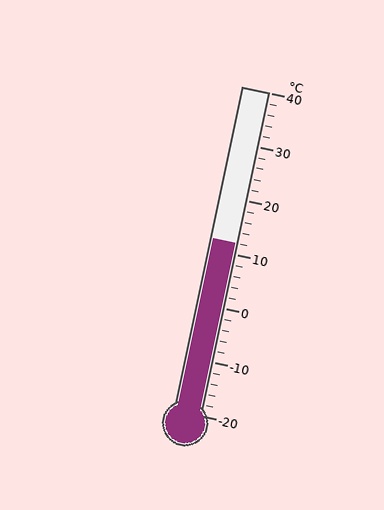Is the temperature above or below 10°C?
The temperature is above 10°C.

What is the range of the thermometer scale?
The thermometer scale ranges from -20°C to 40°C.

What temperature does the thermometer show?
The thermometer shows approximately 12°C.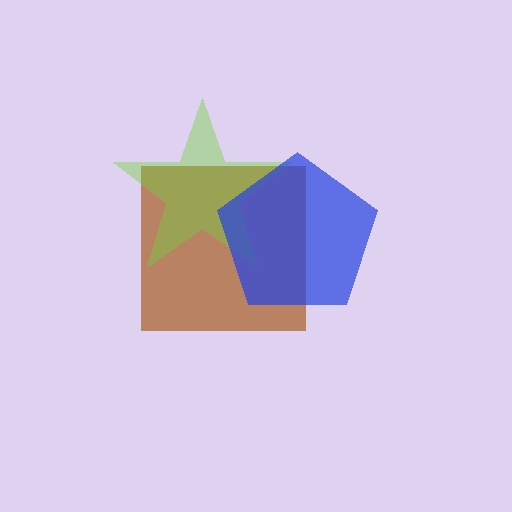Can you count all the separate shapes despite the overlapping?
Yes, there are 3 separate shapes.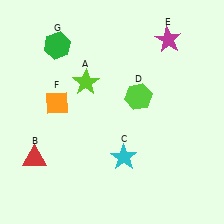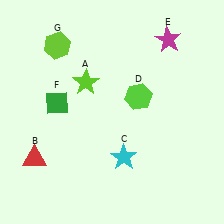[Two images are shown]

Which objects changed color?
F changed from orange to green. G changed from green to lime.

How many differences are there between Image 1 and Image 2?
There are 2 differences between the two images.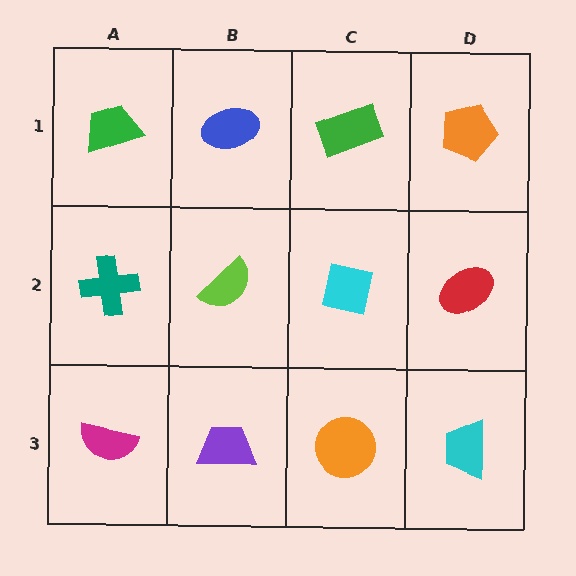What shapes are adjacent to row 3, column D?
A red ellipse (row 2, column D), an orange circle (row 3, column C).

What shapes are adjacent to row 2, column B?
A blue ellipse (row 1, column B), a purple trapezoid (row 3, column B), a teal cross (row 2, column A), a cyan square (row 2, column C).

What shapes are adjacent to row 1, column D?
A red ellipse (row 2, column D), a green rectangle (row 1, column C).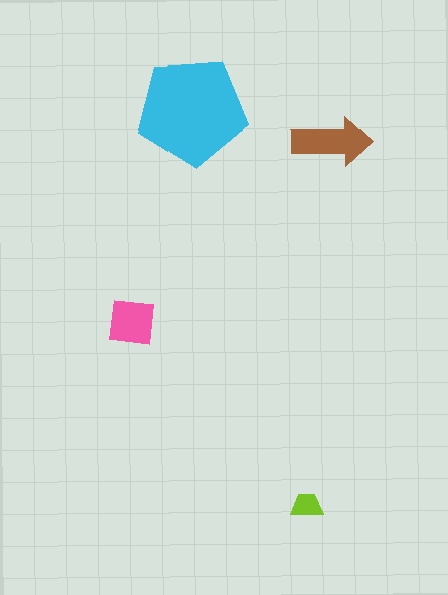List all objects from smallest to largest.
The lime trapezoid, the pink square, the brown arrow, the cyan pentagon.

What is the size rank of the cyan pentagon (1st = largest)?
1st.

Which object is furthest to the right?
The brown arrow is rightmost.